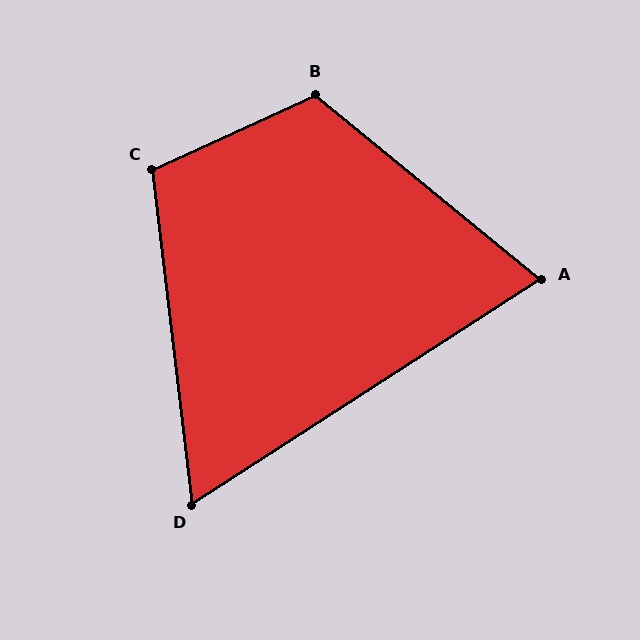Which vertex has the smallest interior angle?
D, at approximately 64 degrees.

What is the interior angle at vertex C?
Approximately 108 degrees (obtuse).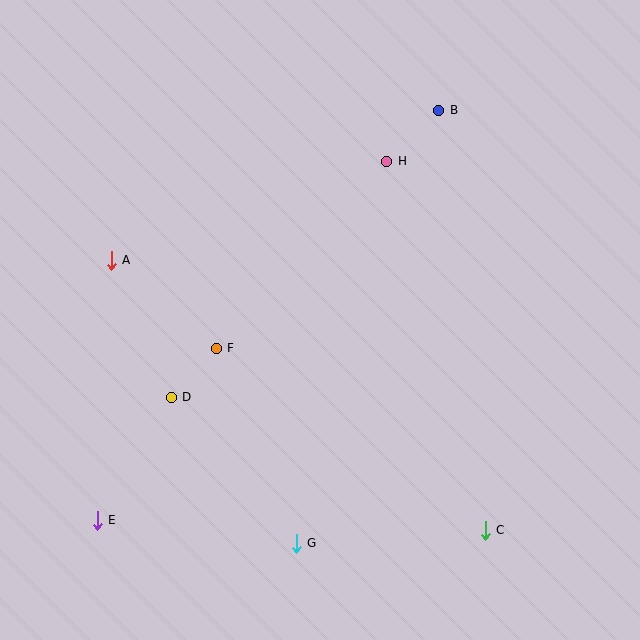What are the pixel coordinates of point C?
Point C is at (485, 530).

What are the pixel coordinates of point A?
Point A is at (111, 260).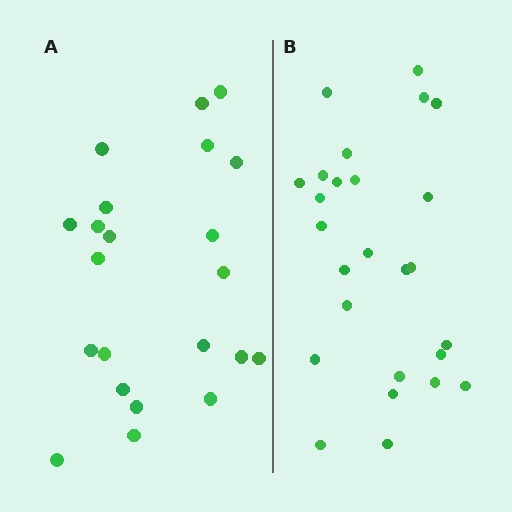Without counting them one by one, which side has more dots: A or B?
Region B (the right region) has more dots.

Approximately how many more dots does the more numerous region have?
Region B has about 4 more dots than region A.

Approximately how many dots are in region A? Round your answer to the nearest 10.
About 20 dots. (The exact count is 22, which rounds to 20.)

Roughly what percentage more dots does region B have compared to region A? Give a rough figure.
About 20% more.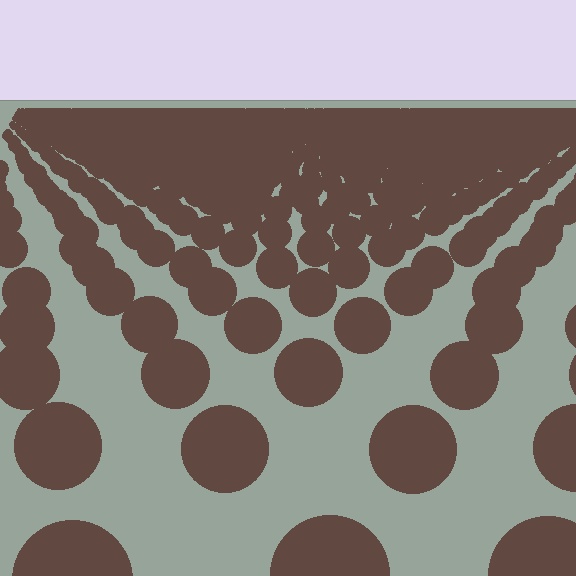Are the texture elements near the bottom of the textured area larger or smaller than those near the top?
Larger. Near the bottom, elements are closer to the viewer and appear at a bigger on-screen size.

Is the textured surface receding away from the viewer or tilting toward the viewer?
The surface is receding away from the viewer. Texture elements get smaller and denser toward the top.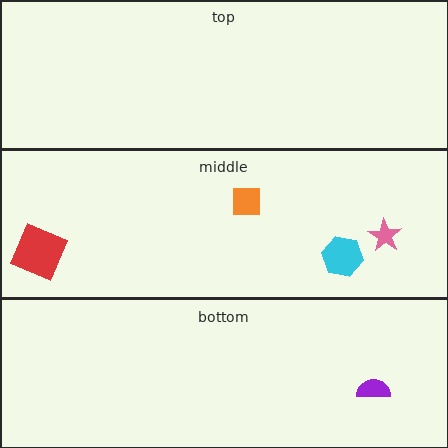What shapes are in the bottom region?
The purple semicircle.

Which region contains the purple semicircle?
The bottom region.